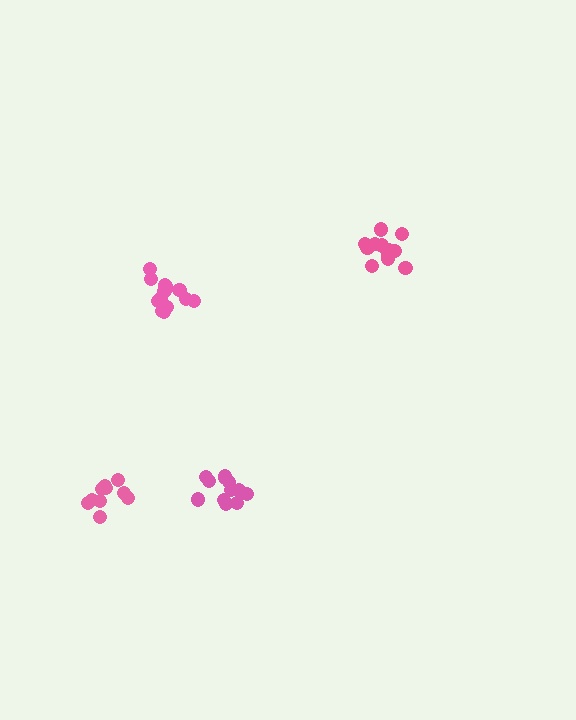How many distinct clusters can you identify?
There are 4 distinct clusters.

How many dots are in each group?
Group 1: 10 dots, Group 2: 13 dots, Group 3: 14 dots, Group 4: 12 dots (49 total).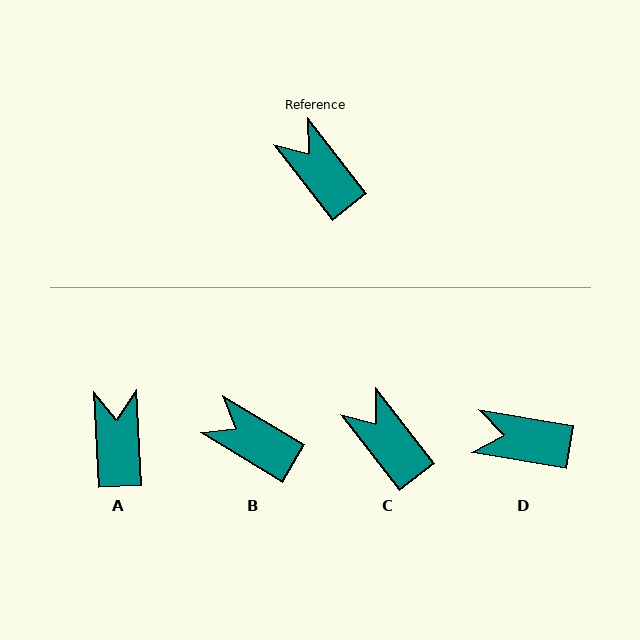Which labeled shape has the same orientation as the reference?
C.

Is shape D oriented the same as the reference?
No, it is off by about 42 degrees.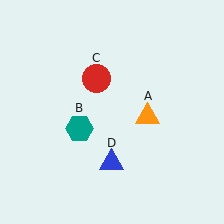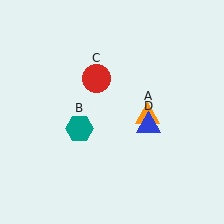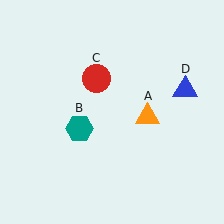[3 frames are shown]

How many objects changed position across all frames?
1 object changed position: blue triangle (object D).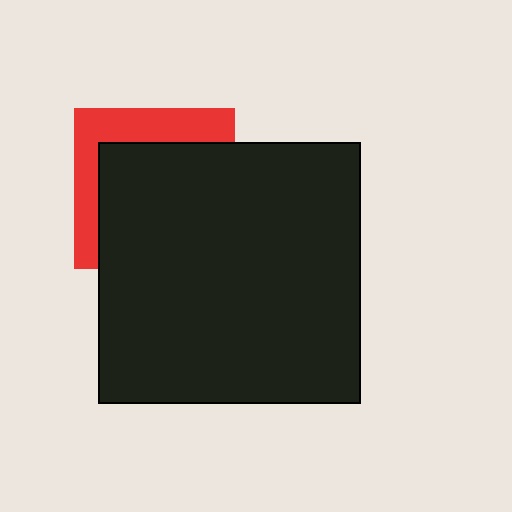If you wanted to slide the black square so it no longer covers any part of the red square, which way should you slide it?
Slide it toward the lower-right — that is the most direct way to separate the two shapes.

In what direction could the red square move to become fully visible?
The red square could move toward the upper-left. That would shift it out from behind the black square entirely.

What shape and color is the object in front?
The object in front is a black square.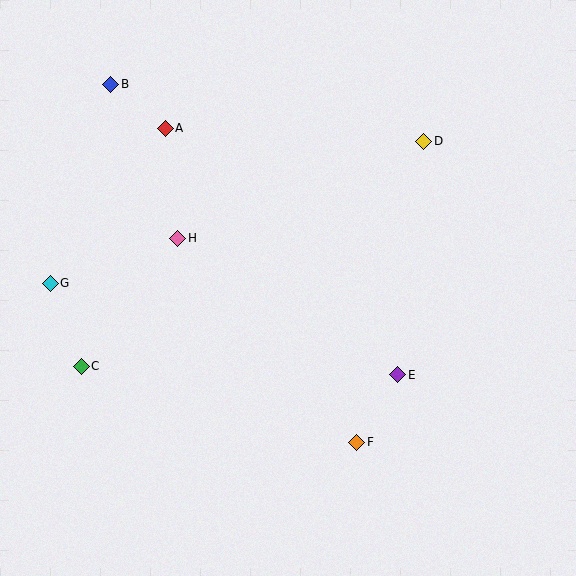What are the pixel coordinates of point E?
Point E is at (398, 375).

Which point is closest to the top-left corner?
Point B is closest to the top-left corner.